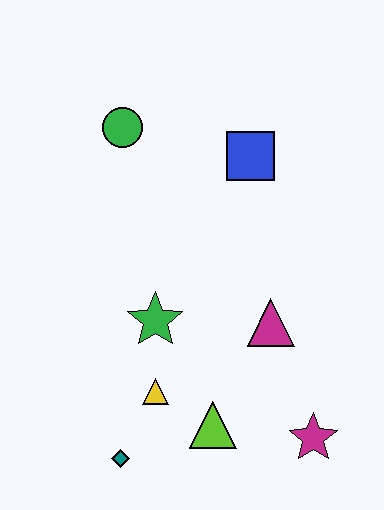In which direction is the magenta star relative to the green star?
The magenta star is to the right of the green star.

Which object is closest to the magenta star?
The lime triangle is closest to the magenta star.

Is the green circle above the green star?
Yes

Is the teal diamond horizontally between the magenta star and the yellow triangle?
No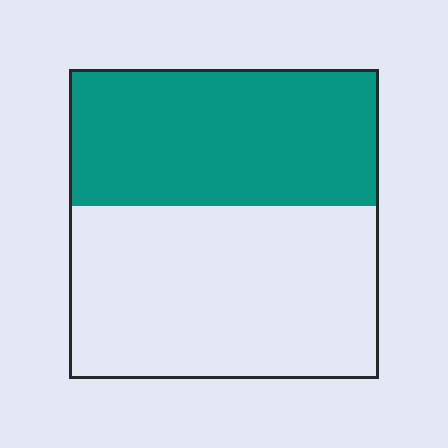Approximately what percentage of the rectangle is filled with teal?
Approximately 45%.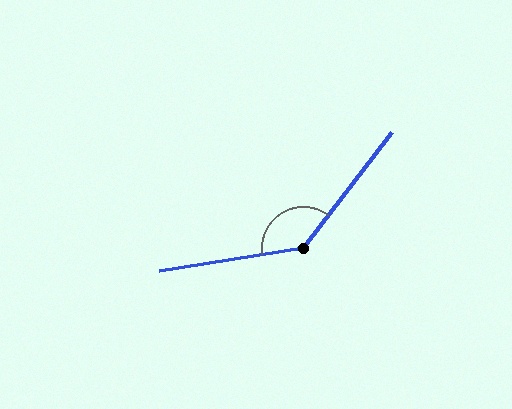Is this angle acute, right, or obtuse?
It is obtuse.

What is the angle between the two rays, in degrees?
Approximately 137 degrees.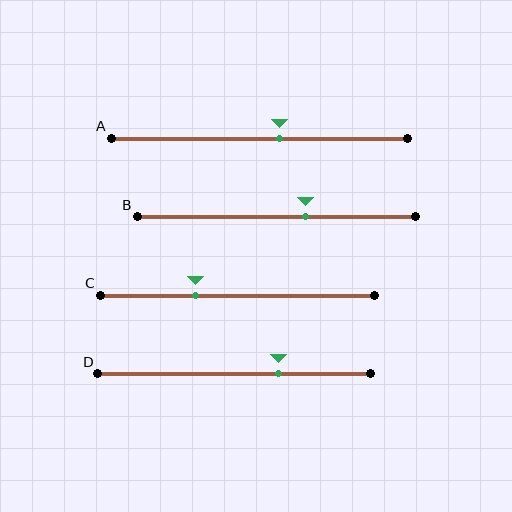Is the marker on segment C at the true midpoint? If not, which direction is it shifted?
No, the marker on segment C is shifted to the left by about 15% of the segment length.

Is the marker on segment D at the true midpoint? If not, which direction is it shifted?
No, the marker on segment D is shifted to the right by about 16% of the segment length.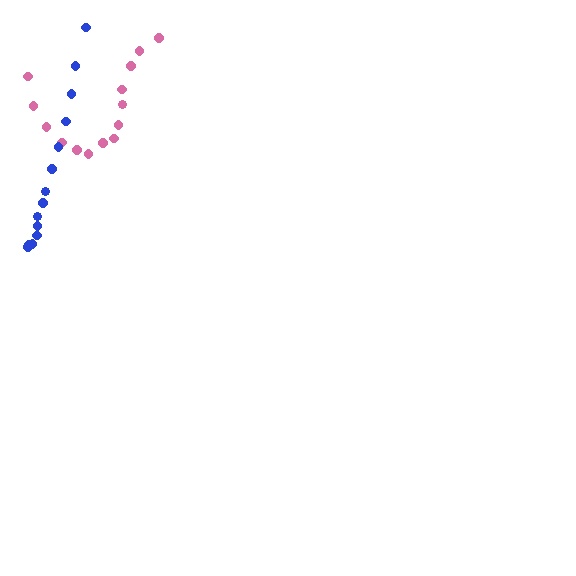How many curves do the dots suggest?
There are 2 distinct paths.